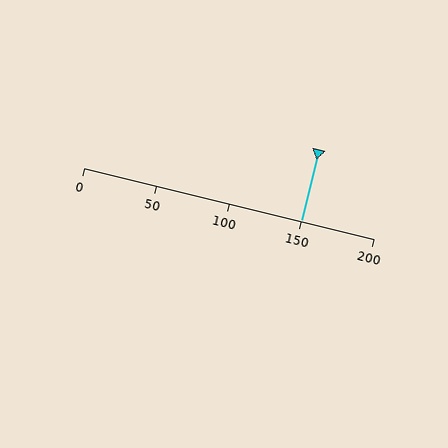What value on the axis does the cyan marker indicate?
The marker indicates approximately 150.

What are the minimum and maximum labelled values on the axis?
The axis runs from 0 to 200.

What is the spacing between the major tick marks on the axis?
The major ticks are spaced 50 apart.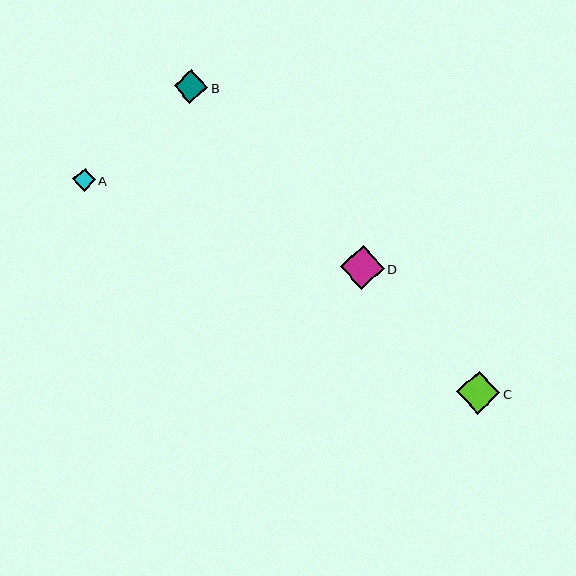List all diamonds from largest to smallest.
From largest to smallest: D, C, B, A.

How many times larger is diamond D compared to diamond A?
Diamond D is approximately 2.0 times the size of diamond A.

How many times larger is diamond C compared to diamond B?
Diamond C is approximately 1.3 times the size of diamond B.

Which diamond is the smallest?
Diamond A is the smallest with a size of approximately 23 pixels.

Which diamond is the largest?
Diamond D is the largest with a size of approximately 44 pixels.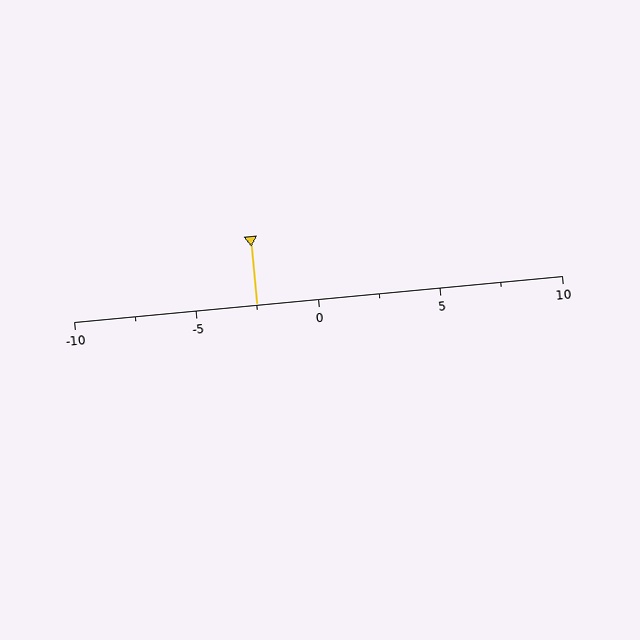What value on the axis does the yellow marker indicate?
The marker indicates approximately -2.5.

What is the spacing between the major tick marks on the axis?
The major ticks are spaced 5 apart.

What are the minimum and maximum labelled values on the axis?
The axis runs from -10 to 10.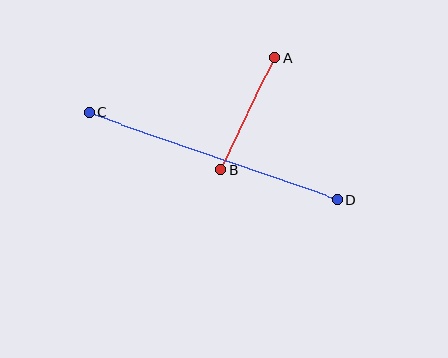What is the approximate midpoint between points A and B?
The midpoint is at approximately (248, 114) pixels.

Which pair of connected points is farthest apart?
Points C and D are farthest apart.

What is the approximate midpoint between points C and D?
The midpoint is at approximately (213, 156) pixels.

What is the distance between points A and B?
The distance is approximately 124 pixels.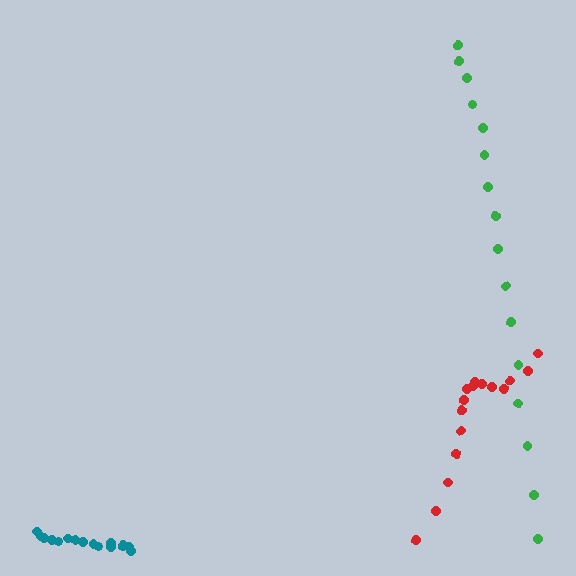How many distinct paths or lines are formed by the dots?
There are 3 distinct paths.